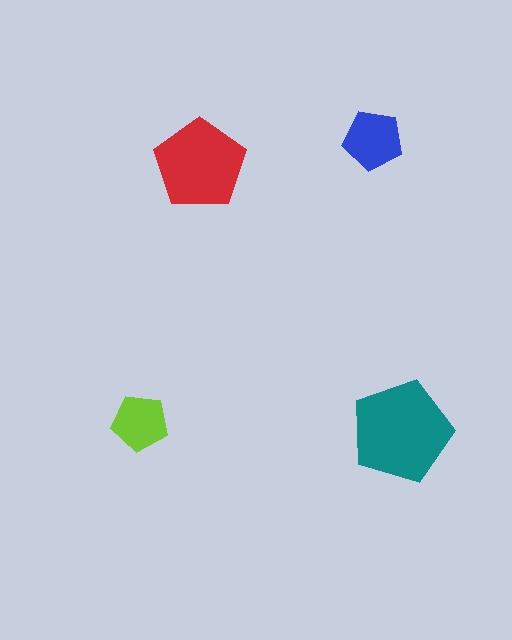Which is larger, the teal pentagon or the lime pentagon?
The teal one.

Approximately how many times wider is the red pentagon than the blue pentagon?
About 1.5 times wider.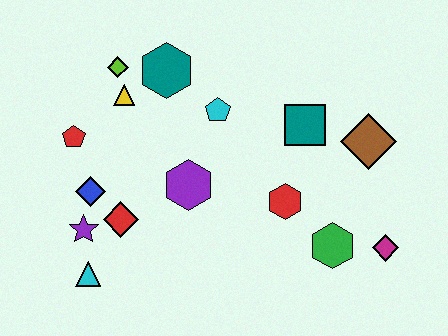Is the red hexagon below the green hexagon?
No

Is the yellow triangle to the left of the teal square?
Yes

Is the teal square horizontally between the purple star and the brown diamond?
Yes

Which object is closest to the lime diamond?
The yellow triangle is closest to the lime diamond.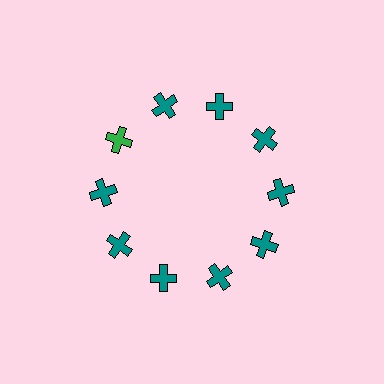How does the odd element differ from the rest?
It has a different color: green instead of teal.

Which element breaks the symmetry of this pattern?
The green cross at roughly the 10 o'clock position breaks the symmetry. All other shapes are teal crosses.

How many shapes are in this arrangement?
There are 10 shapes arranged in a ring pattern.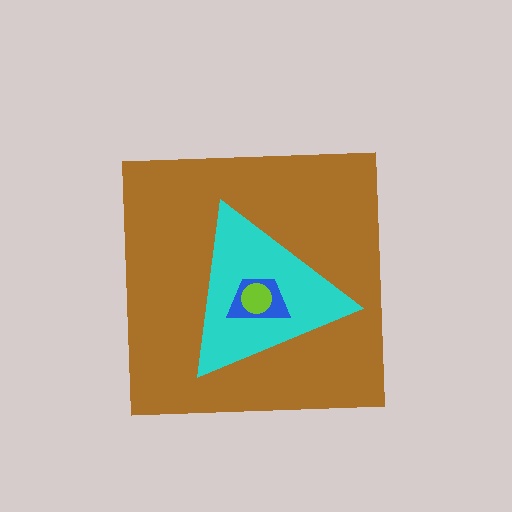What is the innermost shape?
The lime circle.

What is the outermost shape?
The brown square.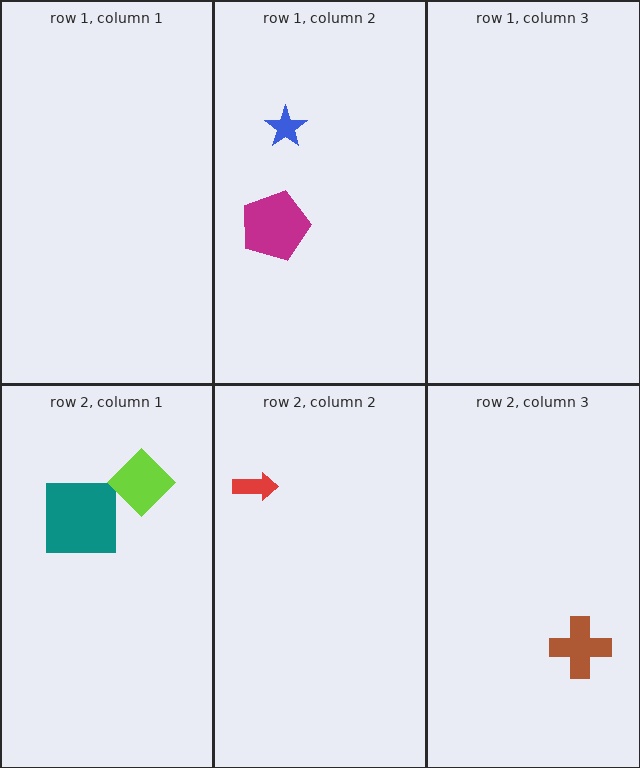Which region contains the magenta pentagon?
The row 1, column 2 region.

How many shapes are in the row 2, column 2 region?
1.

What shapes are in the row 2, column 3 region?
The brown cross.